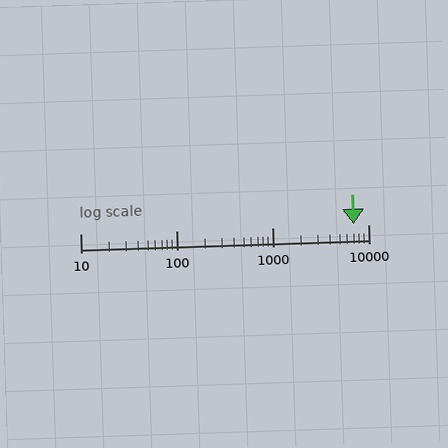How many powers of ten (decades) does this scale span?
The scale spans 3 decades, from 10 to 10000.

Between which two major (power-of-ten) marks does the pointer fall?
The pointer is between 1000 and 10000.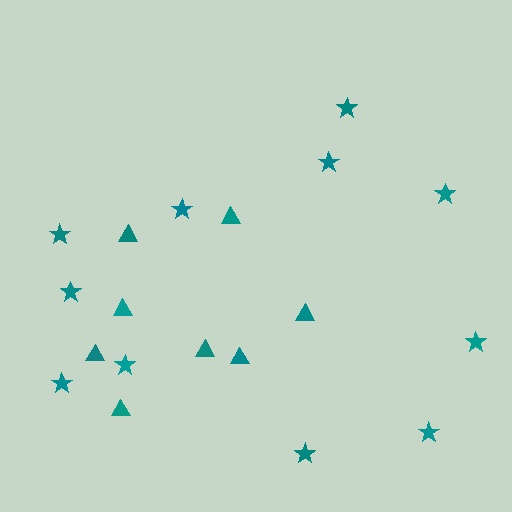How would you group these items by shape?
There are 2 groups: one group of stars (11) and one group of triangles (8).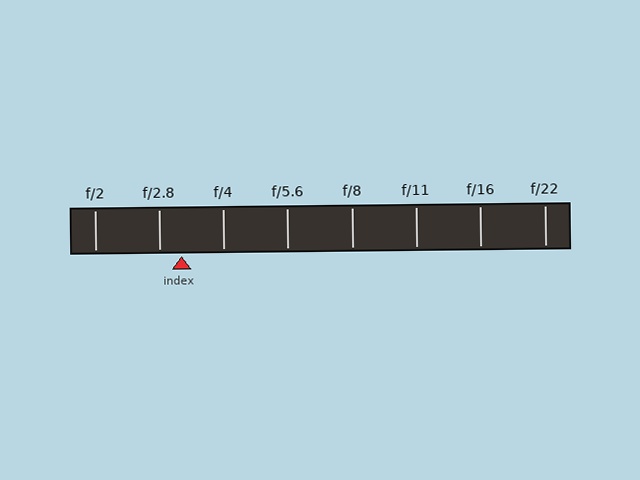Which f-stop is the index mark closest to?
The index mark is closest to f/2.8.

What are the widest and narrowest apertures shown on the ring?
The widest aperture shown is f/2 and the narrowest is f/22.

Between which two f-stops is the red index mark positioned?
The index mark is between f/2.8 and f/4.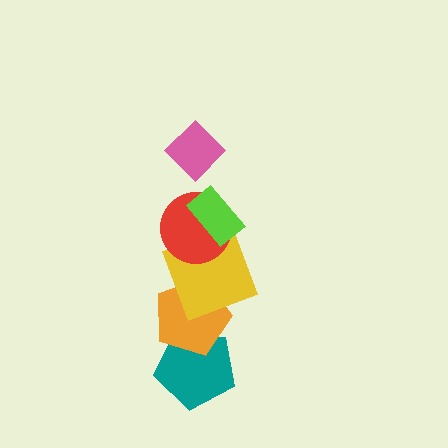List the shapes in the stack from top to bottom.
From top to bottom: the pink diamond, the lime rectangle, the red circle, the yellow square, the orange pentagon, the teal pentagon.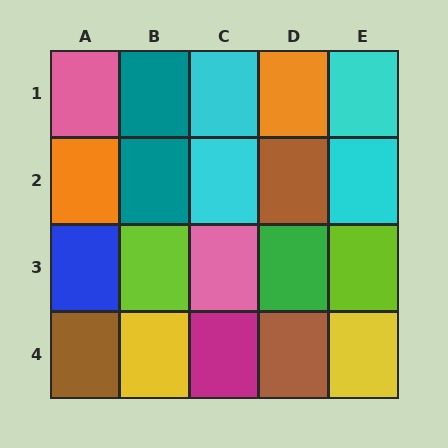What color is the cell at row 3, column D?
Green.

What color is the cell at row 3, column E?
Lime.